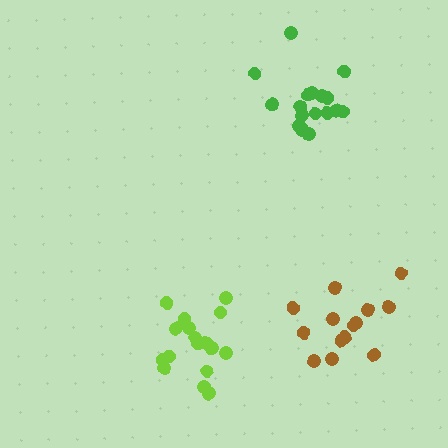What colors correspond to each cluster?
The clusters are colored: green, brown, lime.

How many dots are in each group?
Group 1: 17 dots, Group 2: 14 dots, Group 3: 17 dots (48 total).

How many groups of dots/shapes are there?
There are 3 groups.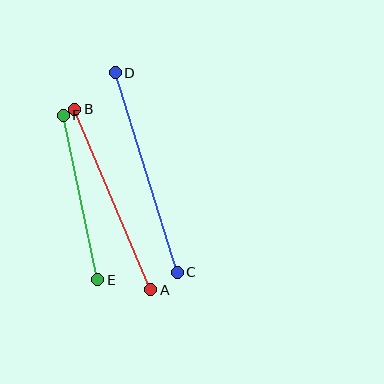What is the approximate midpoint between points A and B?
The midpoint is at approximately (113, 199) pixels.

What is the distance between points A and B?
The distance is approximately 196 pixels.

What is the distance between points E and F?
The distance is approximately 168 pixels.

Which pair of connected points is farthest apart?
Points C and D are farthest apart.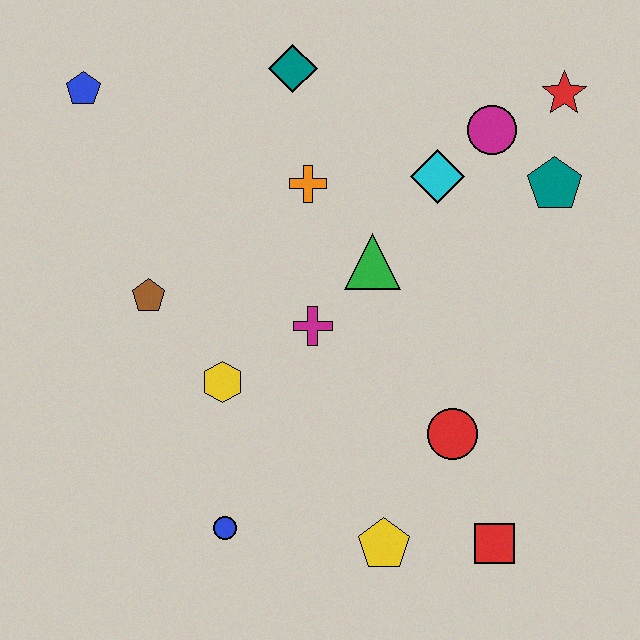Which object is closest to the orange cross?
The green triangle is closest to the orange cross.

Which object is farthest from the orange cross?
The red square is farthest from the orange cross.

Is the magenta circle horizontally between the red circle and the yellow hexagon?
No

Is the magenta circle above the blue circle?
Yes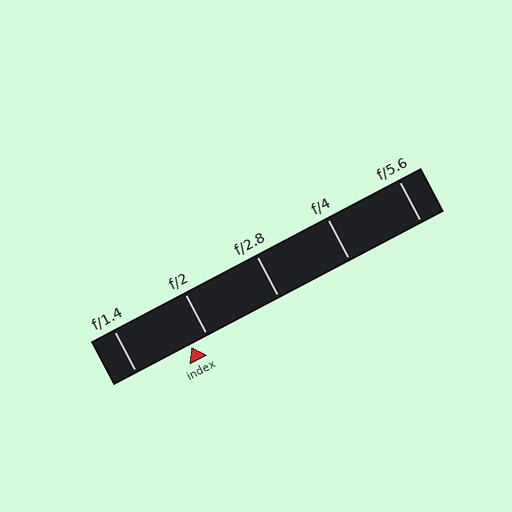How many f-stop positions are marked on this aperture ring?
There are 5 f-stop positions marked.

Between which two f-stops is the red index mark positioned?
The index mark is between f/1.4 and f/2.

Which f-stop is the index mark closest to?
The index mark is closest to f/2.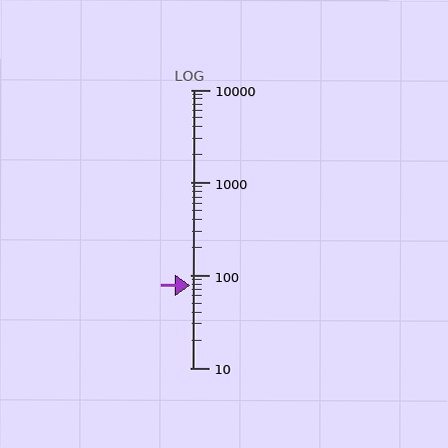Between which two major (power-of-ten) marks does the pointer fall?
The pointer is between 10 and 100.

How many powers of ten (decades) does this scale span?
The scale spans 3 decades, from 10 to 10000.